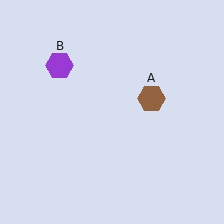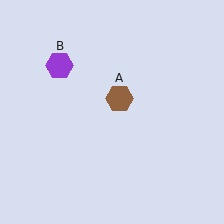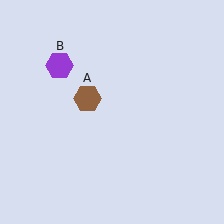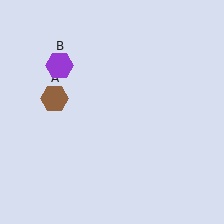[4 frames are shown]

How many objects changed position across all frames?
1 object changed position: brown hexagon (object A).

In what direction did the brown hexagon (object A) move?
The brown hexagon (object A) moved left.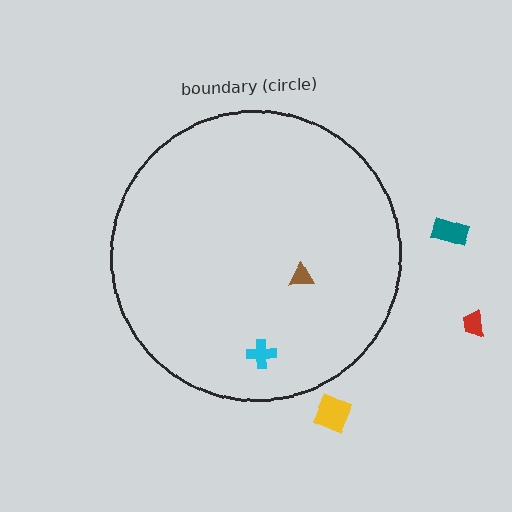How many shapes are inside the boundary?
2 inside, 3 outside.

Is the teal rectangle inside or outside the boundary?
Outside.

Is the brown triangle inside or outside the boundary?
Inside.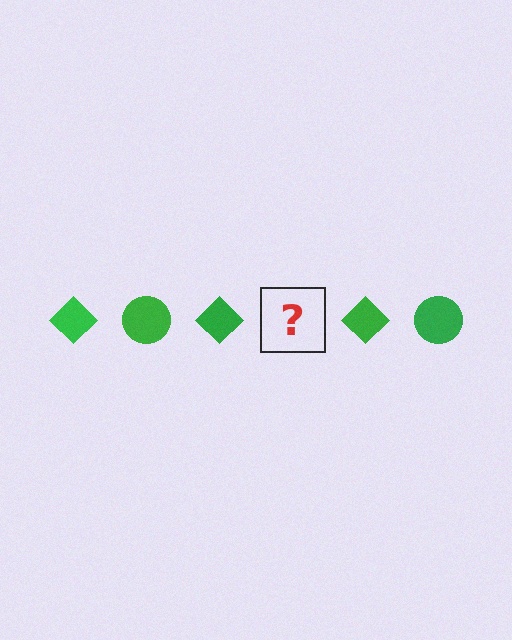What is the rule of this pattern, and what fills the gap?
The rule is that the pattern cycles through diamond, circle shapes in green. The gap should be filled with a green circle.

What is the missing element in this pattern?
The missing element is a green circle.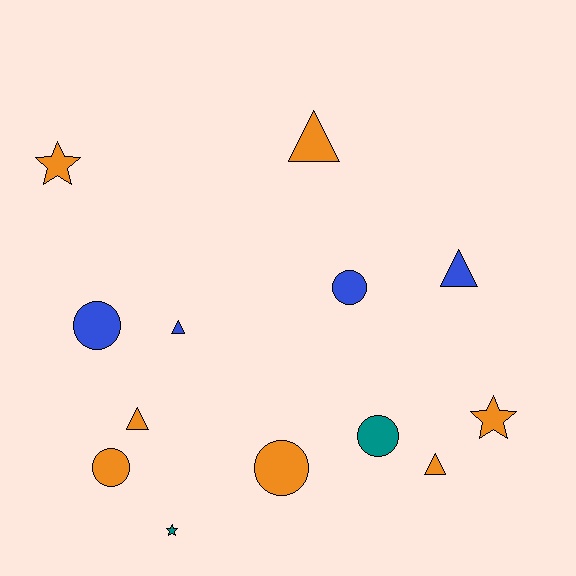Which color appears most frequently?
Orange, with 7 objects.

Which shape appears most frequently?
Triangle, with 5 objects.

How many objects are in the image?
There are 13 objects.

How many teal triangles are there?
There are no teal triangles.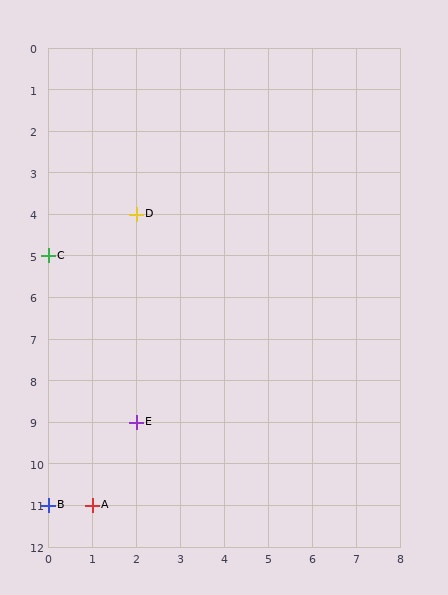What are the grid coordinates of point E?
Point E is at grid coordinates (2, 9).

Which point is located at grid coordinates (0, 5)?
Point C is at (0, 5).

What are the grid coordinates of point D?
Point D is at grid coordinates (2, 4).